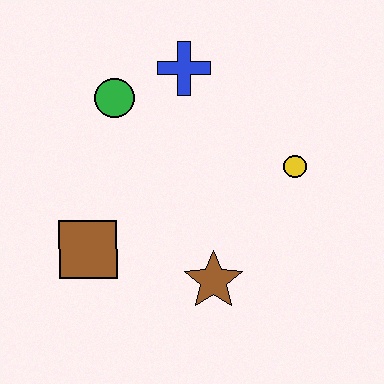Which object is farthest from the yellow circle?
The brown square is farthest from the yellow circle.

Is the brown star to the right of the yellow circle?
No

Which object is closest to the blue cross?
The green circle is closest to the blue cross.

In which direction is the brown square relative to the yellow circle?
The brown square is to the left of the yellow circle.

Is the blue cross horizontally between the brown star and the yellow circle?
No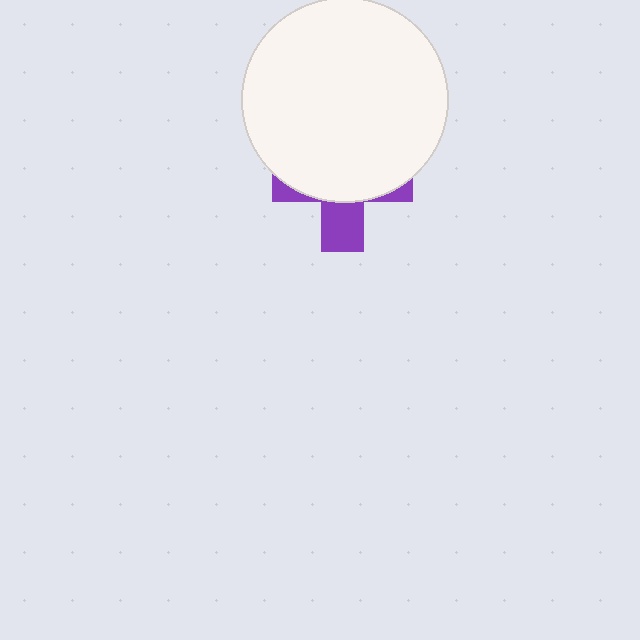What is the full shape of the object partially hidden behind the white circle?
The partially hidden object is a purple cross.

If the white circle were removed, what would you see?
You would see the complete purple cross.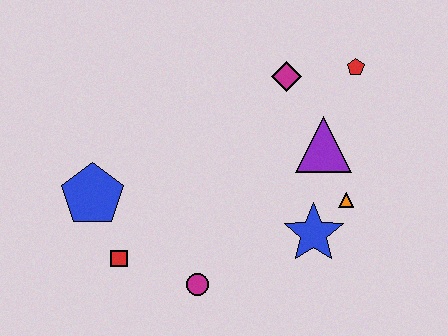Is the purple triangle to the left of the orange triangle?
Yes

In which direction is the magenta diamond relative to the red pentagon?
The magenta diamond is to the left of the red pentagon.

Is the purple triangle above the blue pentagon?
Yes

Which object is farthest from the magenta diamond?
The red square is farthest from the magenta diamond.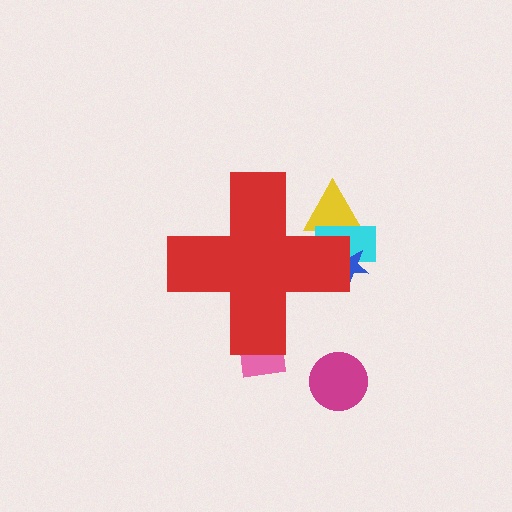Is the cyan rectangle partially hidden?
Yes, the cyan rectangle is partially hidden behind the red cross.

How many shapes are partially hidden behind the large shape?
4 shapes are partially hidden.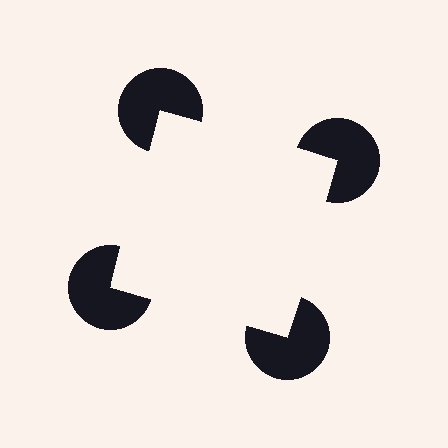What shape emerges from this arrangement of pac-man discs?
An illusory square — its edges are inferred from the aligned wedge cuts in the pac-man discs, not physically drawn.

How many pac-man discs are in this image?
There are 4 — one at each vertex of the illusory square.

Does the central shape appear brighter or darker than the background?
It typically appears slightly brighter than the background, even though no actual brightness change is drawn.